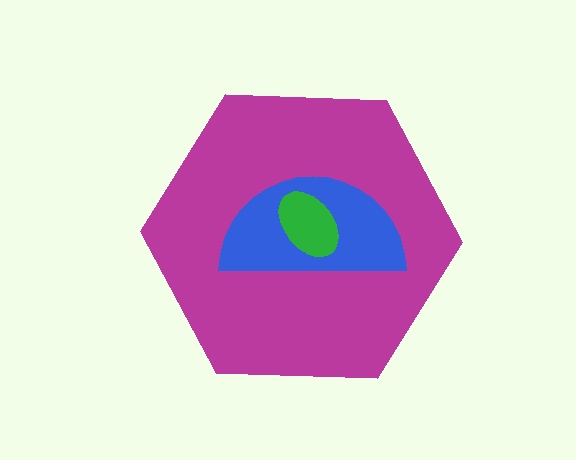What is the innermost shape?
The green ellipse.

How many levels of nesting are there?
3.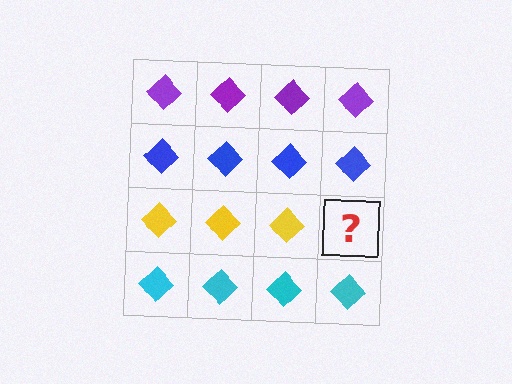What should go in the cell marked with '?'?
The missing cell should contain a yellow diamond.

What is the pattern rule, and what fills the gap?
The rule is that each row has a consistent color. The gap should be filled with a yellow diamond.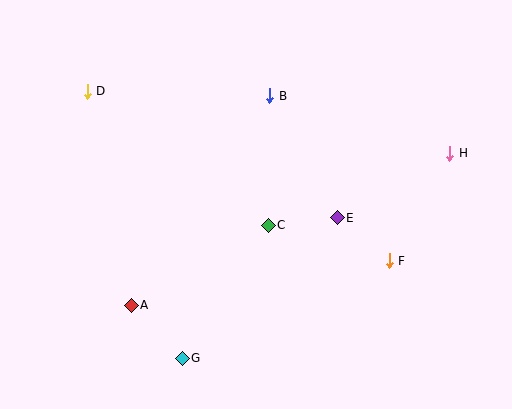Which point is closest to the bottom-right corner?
Point F is closest to the bottom-right corner.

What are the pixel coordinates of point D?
Point D is at (87, 91).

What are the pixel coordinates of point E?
Point E is at (337, 218).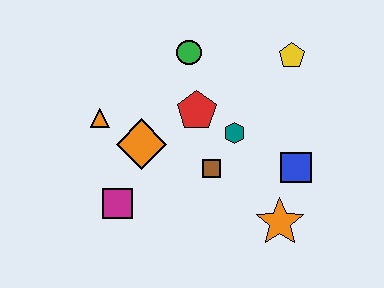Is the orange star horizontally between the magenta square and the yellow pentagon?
Yes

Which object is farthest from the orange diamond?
The yellow pentagon is farthest from the orange diamond.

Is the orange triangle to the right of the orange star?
No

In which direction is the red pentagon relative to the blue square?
The red pentagon is to the left of the blue square.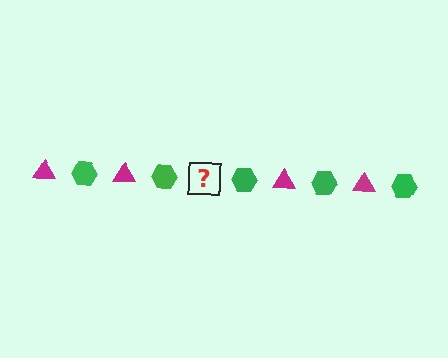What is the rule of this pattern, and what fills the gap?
The rule is that the pattern alternates between magenta triangle and green hexagon. The gap should be filled with a magenta triangle.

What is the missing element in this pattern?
The missing element is a magenta triangle.